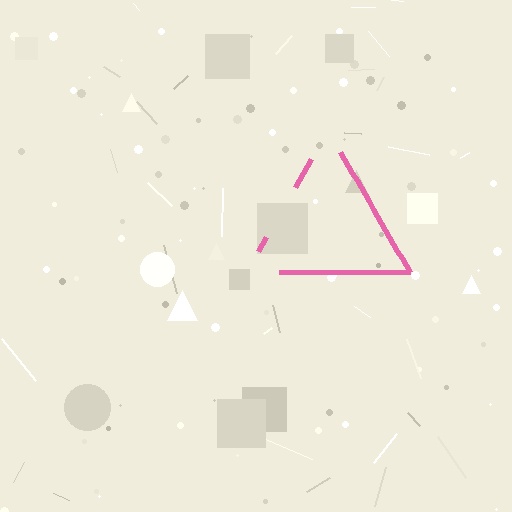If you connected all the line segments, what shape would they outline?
They would outline a triangle.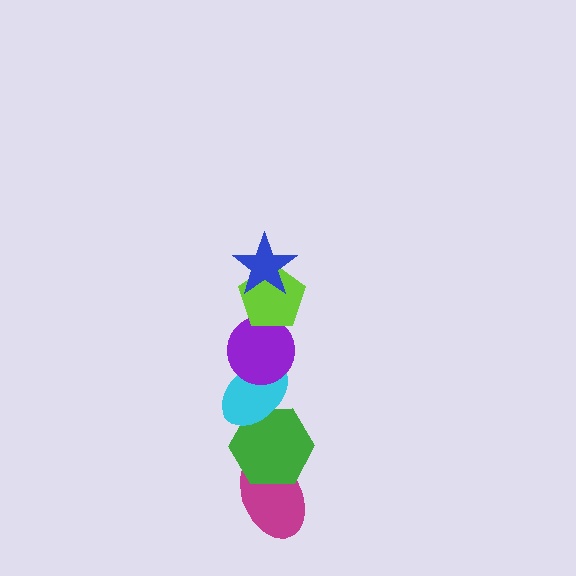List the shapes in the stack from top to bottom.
From top to bottom: the blue star, the lime pentagon, the purple circle, the cyan ellipse, the green hexagon, the magenta ellipse.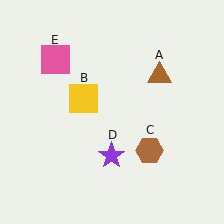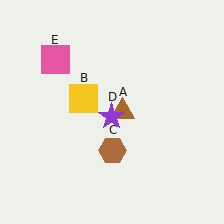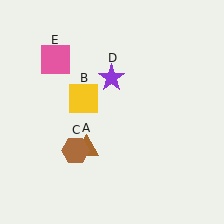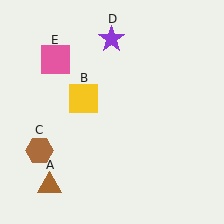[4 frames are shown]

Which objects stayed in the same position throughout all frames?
Yellow square (object B) and pink square (object E) remained stationary.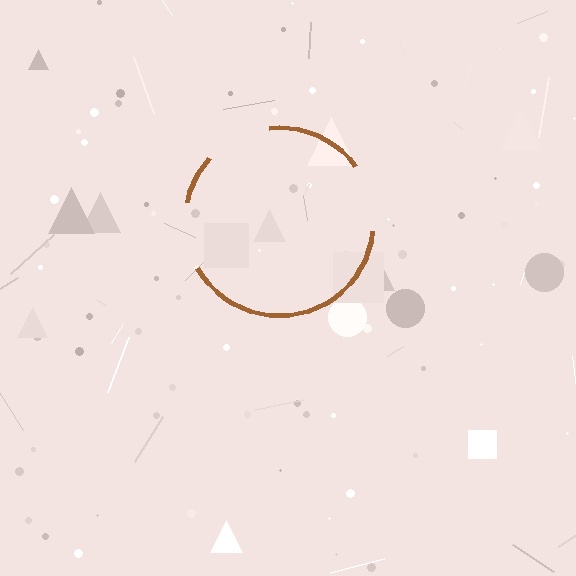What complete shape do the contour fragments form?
The contour fragments form a circle.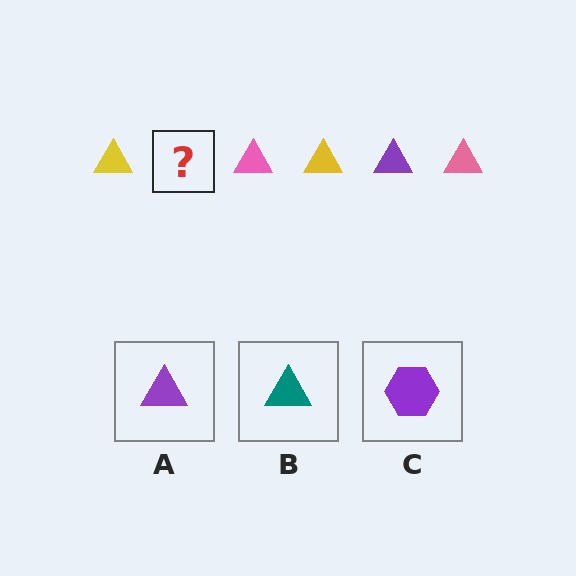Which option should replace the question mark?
Option A.